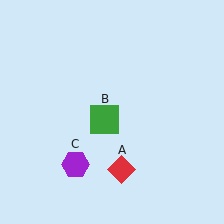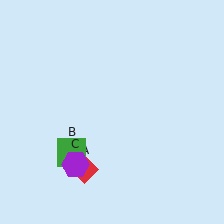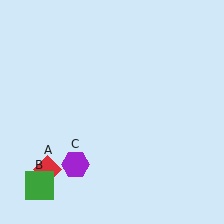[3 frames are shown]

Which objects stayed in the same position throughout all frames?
Purple hexagon (object C) remained stationary.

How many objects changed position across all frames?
2 objects changed position: red diamond (object A), green square (object B).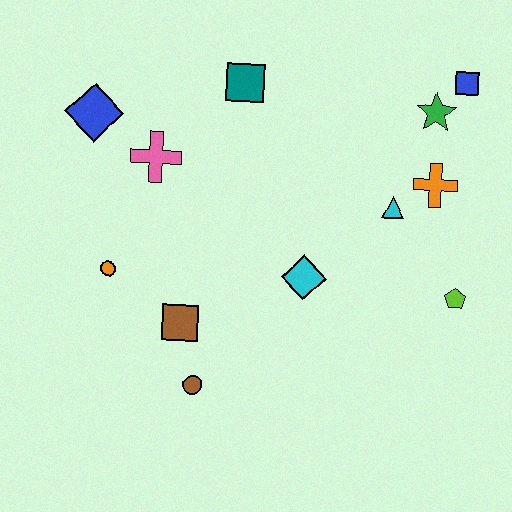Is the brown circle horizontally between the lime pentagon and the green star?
No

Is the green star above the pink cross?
Yes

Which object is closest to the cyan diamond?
The cyan triangle is closest to the cyan diamond.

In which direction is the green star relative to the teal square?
The green star is to the right of the teal square.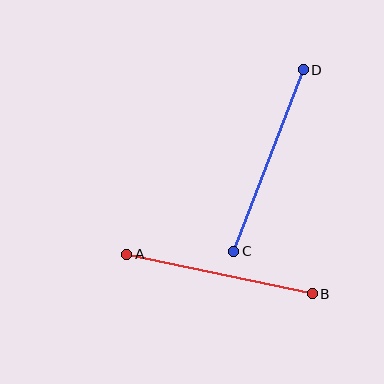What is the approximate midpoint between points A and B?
The midpoint is at approximately (220, 274) pixels.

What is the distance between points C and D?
The distance is approximately 194 pixels.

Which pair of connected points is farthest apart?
Points C and D are farthest apart.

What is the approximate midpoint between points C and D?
The midpoint is at approximately (268, 161) pixels.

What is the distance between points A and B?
The distance is approximately 190 pixels.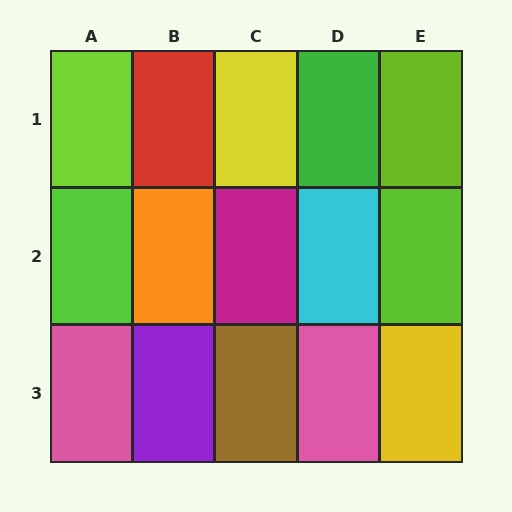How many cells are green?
1 cell is green.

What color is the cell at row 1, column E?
Lime.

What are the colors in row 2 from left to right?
Lime, orange, magenta, cyan, lime.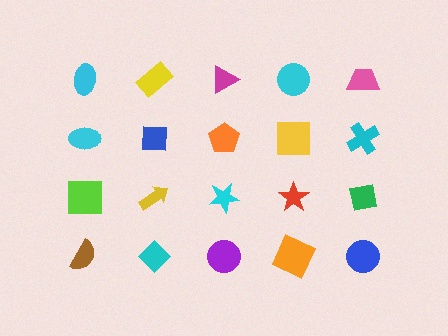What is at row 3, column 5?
A green square.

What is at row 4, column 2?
A cyan diamond.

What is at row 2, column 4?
A yellow square.